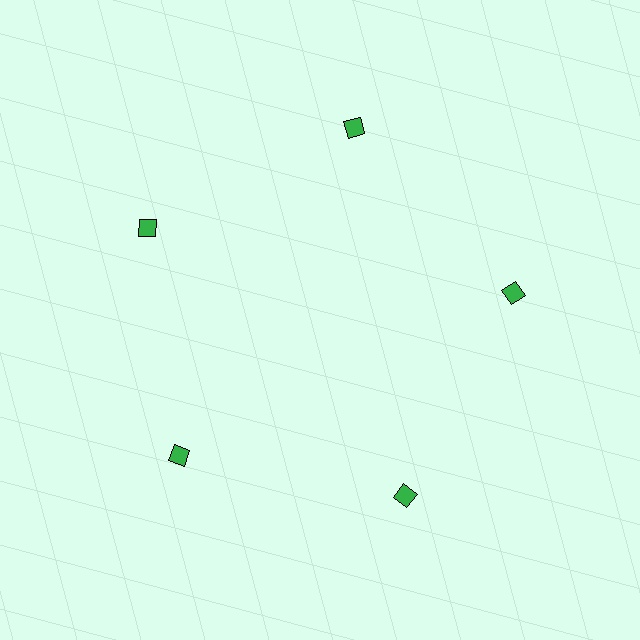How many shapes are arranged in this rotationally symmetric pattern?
There are 5 shapes, arranged in 5 groups of 1.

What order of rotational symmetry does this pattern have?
This pattern has 5-fold rotational symmetry.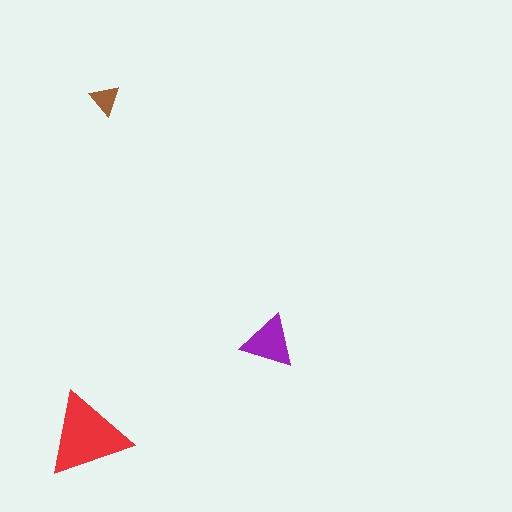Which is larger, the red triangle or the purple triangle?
The red one.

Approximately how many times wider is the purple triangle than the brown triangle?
About 2 times wider.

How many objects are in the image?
There are 3 objects in the image.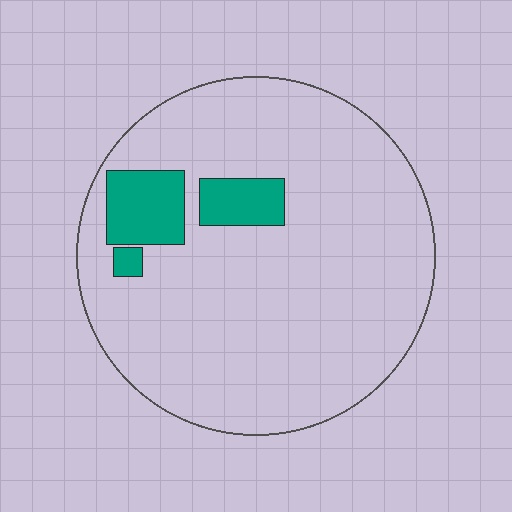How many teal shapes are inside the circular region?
3.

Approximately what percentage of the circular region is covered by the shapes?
Approximately 10%.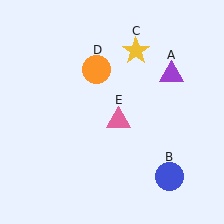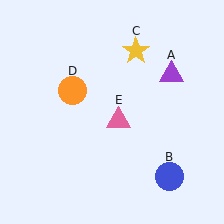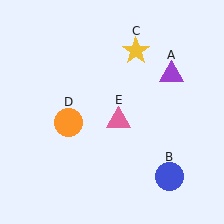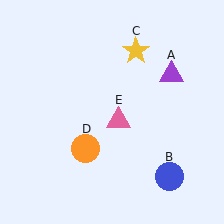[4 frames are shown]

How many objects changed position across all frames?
1 object changed position: orange circle (object D).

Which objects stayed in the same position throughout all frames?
Purple triangle (object A) and blue circle (object B) and yellow star (object C) and pink triangle (object E) remained stationary.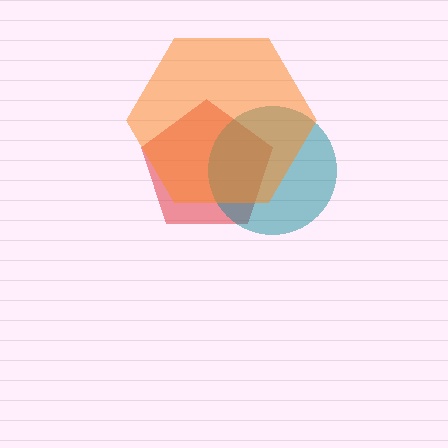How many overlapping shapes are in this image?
There are 3 overlapping shapes in the image.